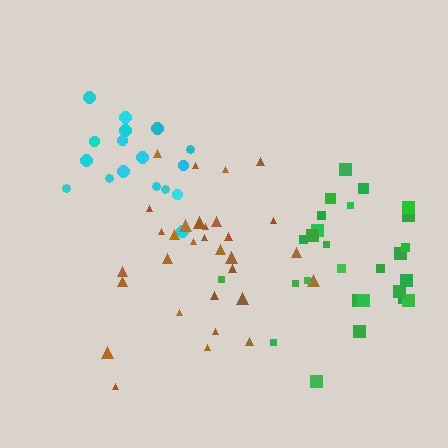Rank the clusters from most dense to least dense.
green, brown, cyan.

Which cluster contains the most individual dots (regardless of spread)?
Brown (31).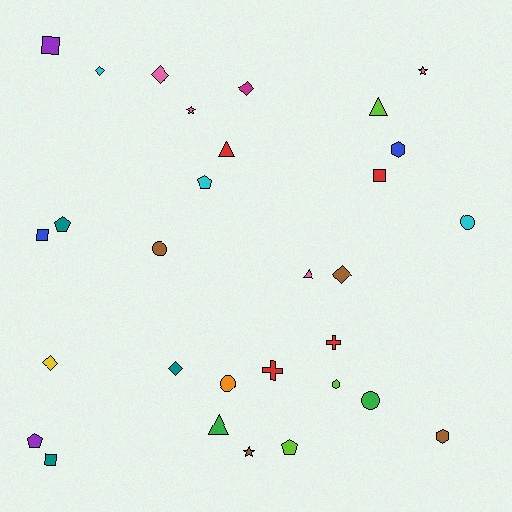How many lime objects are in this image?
There are 3 lime objects.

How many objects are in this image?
There are 30 objects.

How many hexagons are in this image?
There are 3 hexagons.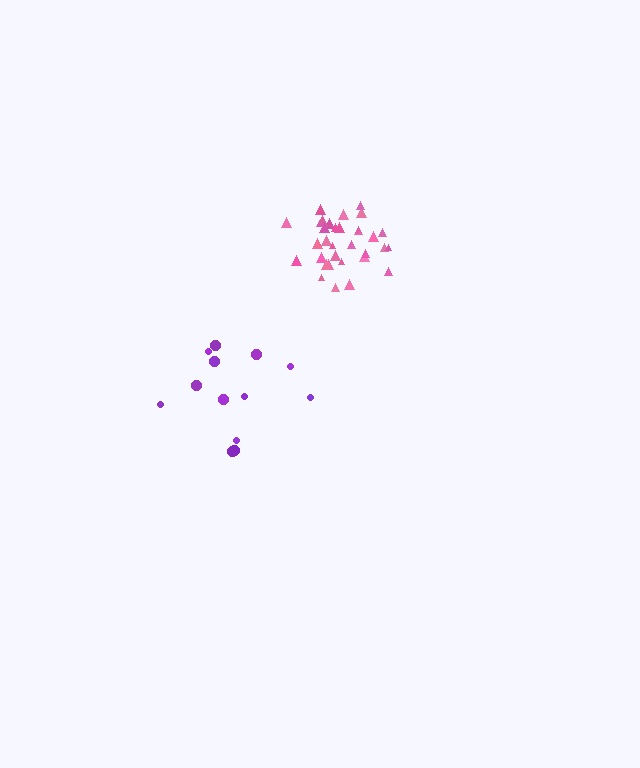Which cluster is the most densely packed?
Pink.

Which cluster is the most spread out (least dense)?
Purple.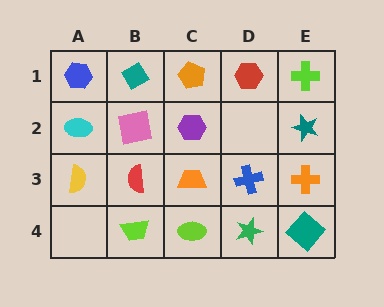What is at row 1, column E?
A lime cross.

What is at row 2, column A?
A cyan ellipse.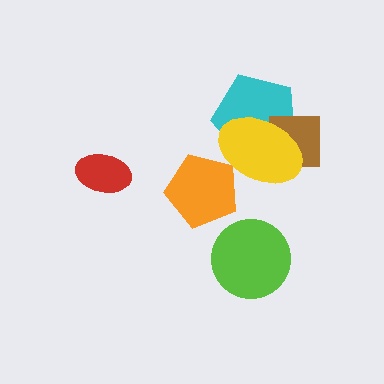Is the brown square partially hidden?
Yes, it is partially covered by another shape.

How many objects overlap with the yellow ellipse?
3 objects overlap with the yellow ellipse.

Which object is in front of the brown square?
The yellow ellipse is in front of the brown square.